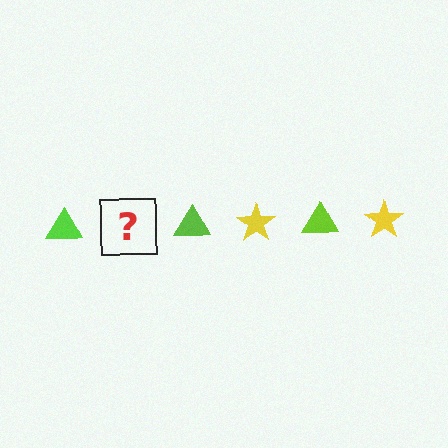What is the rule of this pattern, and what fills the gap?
The rule is that the pattern alternates between lime triangle and yellow star. The gap should be filled with a yellow star.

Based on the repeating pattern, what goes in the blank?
The blank should be a yellow star.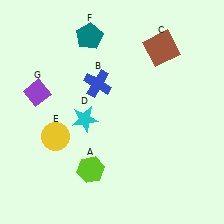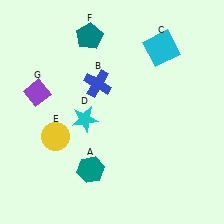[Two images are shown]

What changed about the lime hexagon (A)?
In Image 1, A is lime. In Image 2, it changed to teal.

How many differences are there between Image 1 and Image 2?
There are 2 differences between the two images.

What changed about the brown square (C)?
In Image 1, C is brown. In Image 2, it changed to cyan.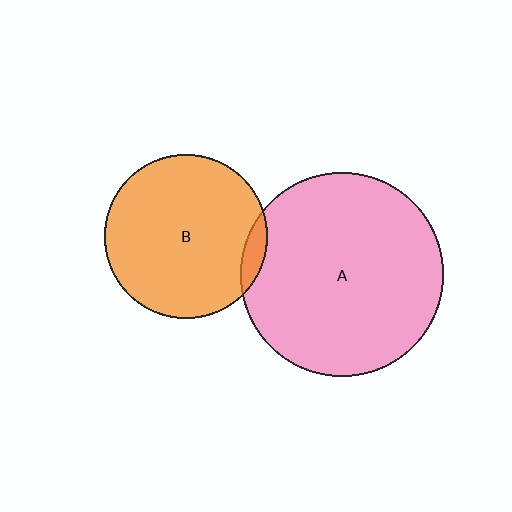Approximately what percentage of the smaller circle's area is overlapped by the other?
Approximately 5%.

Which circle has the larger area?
Circle A (pink).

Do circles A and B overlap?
Yes.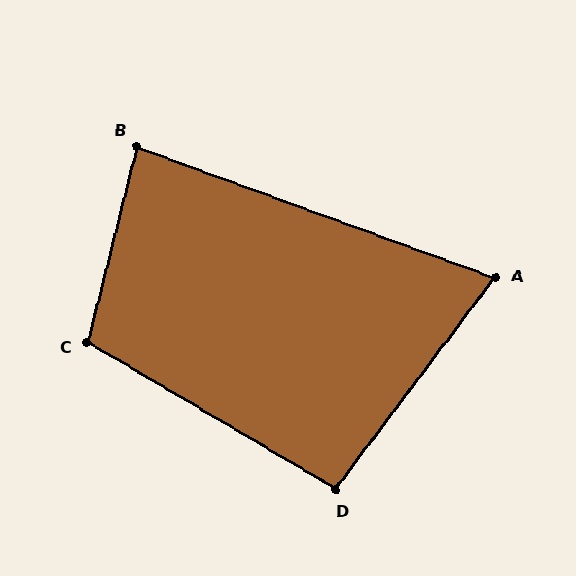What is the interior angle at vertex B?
Approximately 84 degrees (acute).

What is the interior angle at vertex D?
Approximately 96 degrees (obtuse).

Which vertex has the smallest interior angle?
A, at approximately 73 degrees.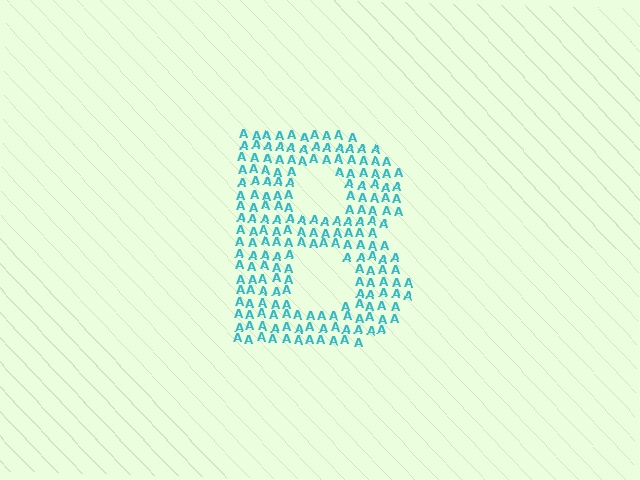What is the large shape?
The large shape is the letter B.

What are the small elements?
The small elements are letter A's.